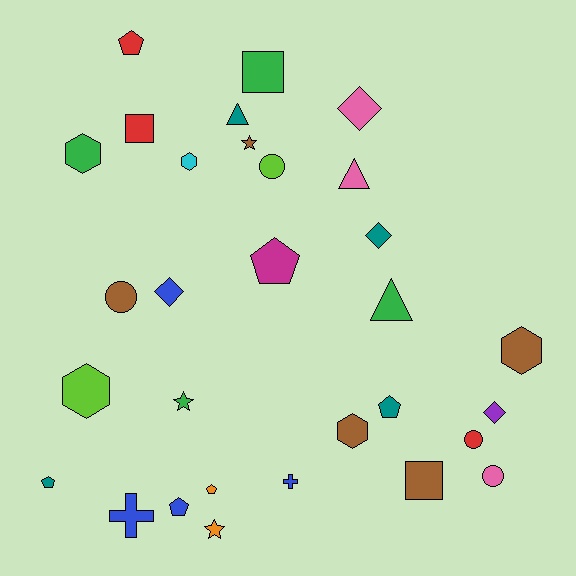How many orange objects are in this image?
There are 2 orange objects.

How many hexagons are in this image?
There are 5 hexagons.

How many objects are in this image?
There are 30 objects.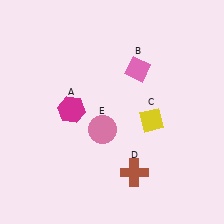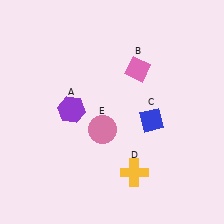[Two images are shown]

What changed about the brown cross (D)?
In Image 1, D is brown. In Image 2, it changed to yellow.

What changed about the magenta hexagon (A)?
In Image 1, A is magenta. In Image 2, it changed to purple.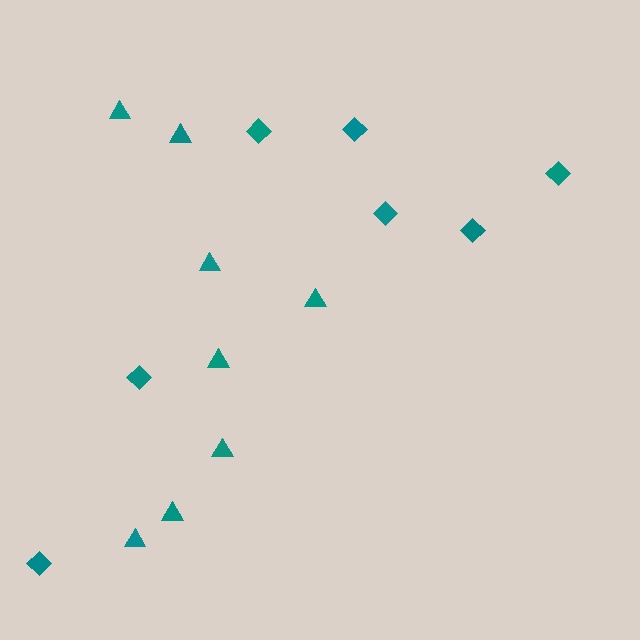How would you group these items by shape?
There are 2 groups: one group of triangles (8) and one group of diamonds (7).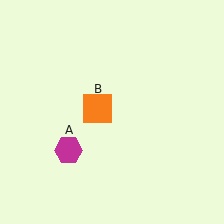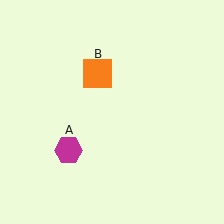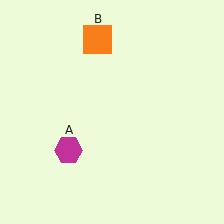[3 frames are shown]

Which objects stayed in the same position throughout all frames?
Magenta hexagon (object A) remained stationary.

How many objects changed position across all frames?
1 object changed position: orange square (object B).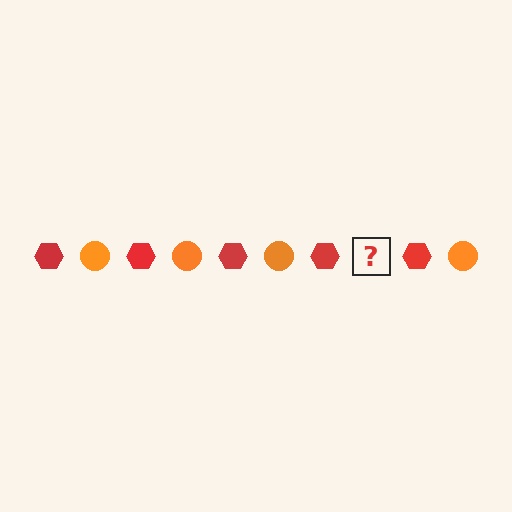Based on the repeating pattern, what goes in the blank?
The blank should be an orange circle.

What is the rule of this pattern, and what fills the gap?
The rule is that the pattern alternates between red hexagon and orange circle. The gap should be filled with an orange circle.